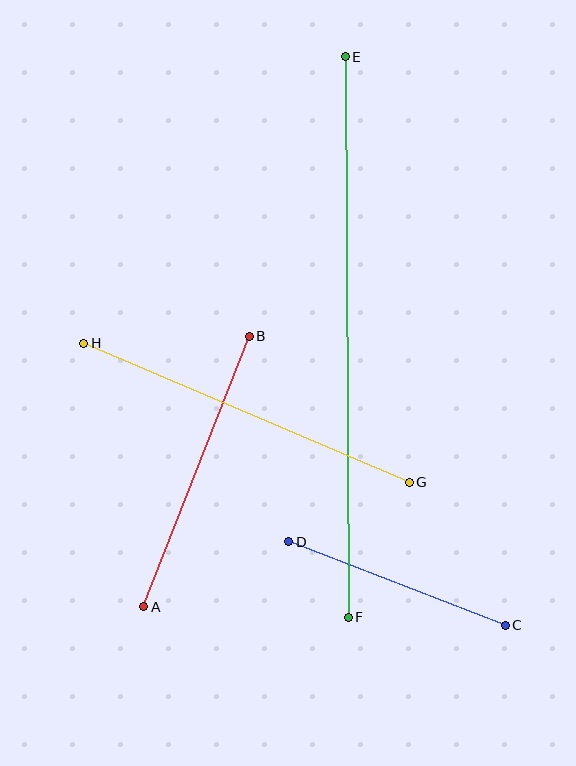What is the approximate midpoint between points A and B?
The midpoint is at approximately (197, 471) pixels.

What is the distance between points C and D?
The distance is approximately 232 pixels.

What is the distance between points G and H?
The distance is approximately 354 pixels.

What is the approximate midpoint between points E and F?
The midpoint is at approximately (347, 337) pixels.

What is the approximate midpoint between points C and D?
The midpoint is at approximately (397, 583) pixels.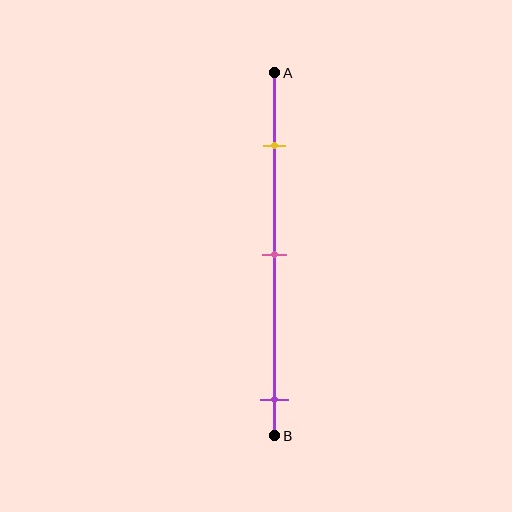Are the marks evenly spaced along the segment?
No, the marks are not evenly spaced.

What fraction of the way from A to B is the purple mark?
The purple mark is approximately 90% (0.9) of the way from A to B.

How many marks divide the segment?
There are 3 marks dividing the segment.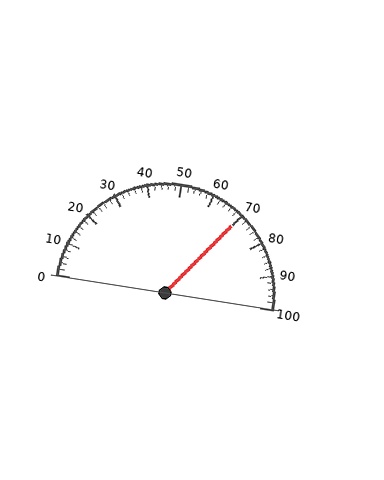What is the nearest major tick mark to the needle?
The nearest major tick mark is 70.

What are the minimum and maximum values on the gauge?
The gauge ranges from 0 to 100.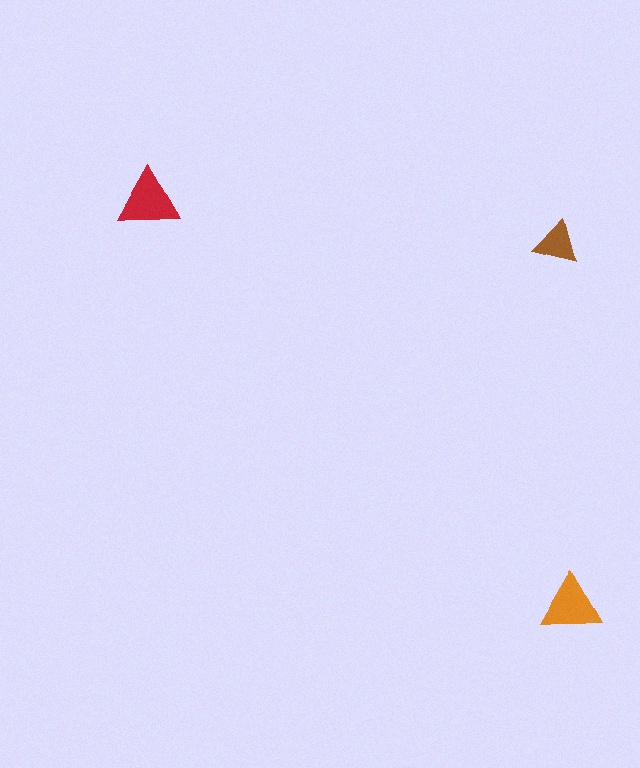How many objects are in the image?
There are 3 objects in the image.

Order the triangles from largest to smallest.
the red one, the orange one, the brown one.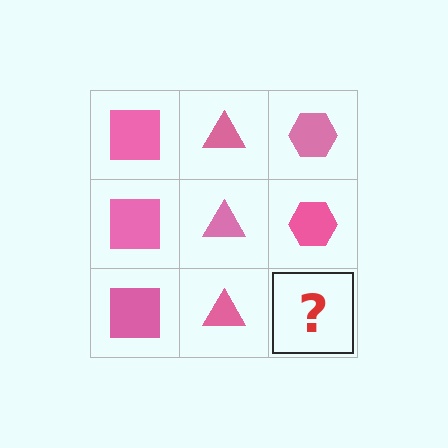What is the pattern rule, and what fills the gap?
The rule is that each column has a consistent shape. The gap should be filled with a pink hexagon.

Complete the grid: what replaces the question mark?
The question mark should be replaced with a pink hexagon.